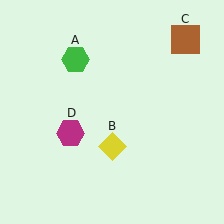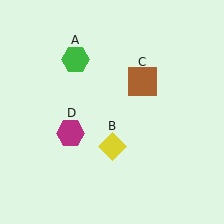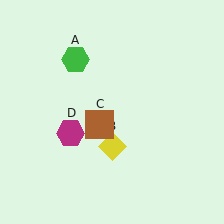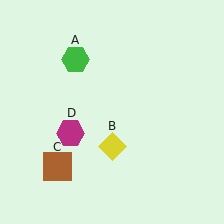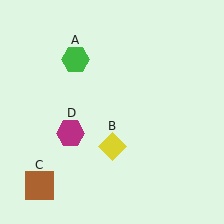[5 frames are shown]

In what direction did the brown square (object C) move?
The brown square (object C) moved down and to the left.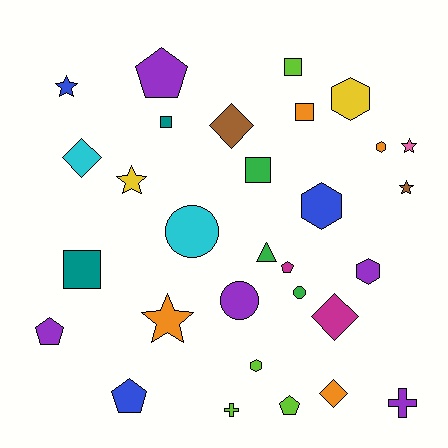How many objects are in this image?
There are 30 objects.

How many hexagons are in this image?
There are 5 hexagons.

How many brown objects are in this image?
There are 2 brown objects.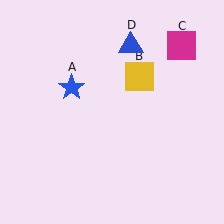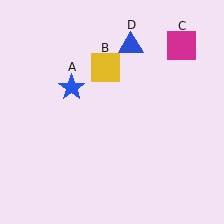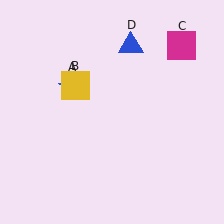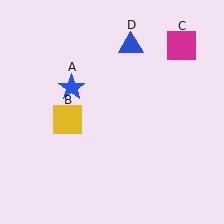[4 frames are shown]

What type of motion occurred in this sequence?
The yellow square (object B) rotated counterclockwise around the center of the scene.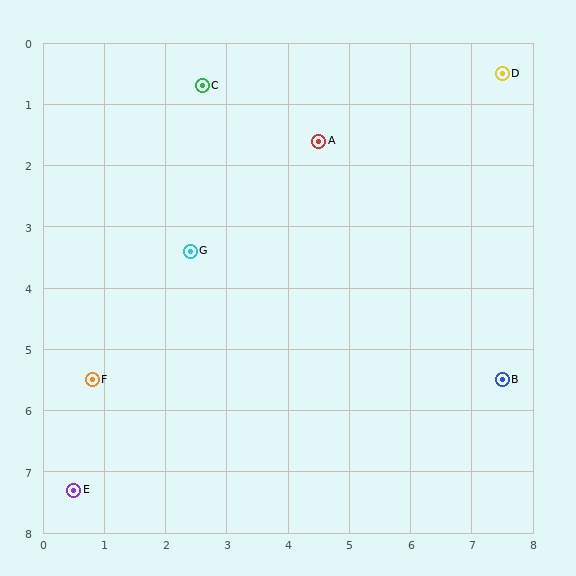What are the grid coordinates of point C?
Point C is at approximately (2.6, 0.7).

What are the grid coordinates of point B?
Point B is at approximately (7.5, 5.5).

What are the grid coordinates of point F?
Point F is at approximately (0.8, 5.5).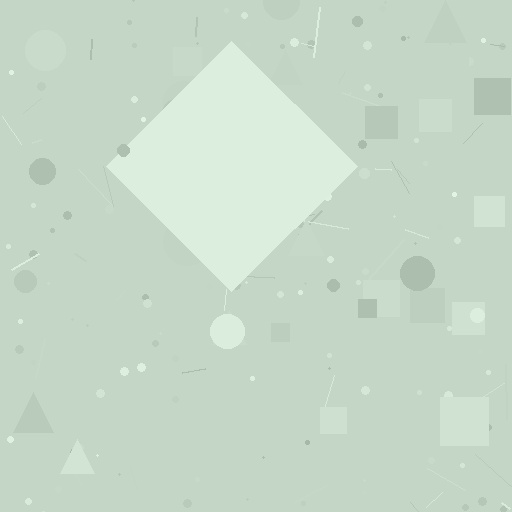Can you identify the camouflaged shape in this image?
The camouflaged shape is a diamond.